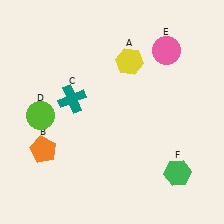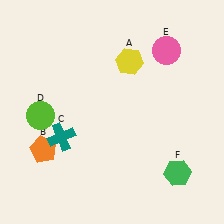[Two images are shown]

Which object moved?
The teal cross (C) moved down.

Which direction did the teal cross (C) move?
The teal cross (C) moved down.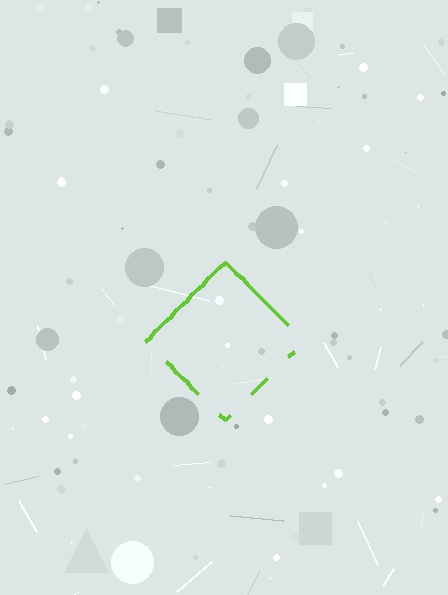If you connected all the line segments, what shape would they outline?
They would outline a diamond.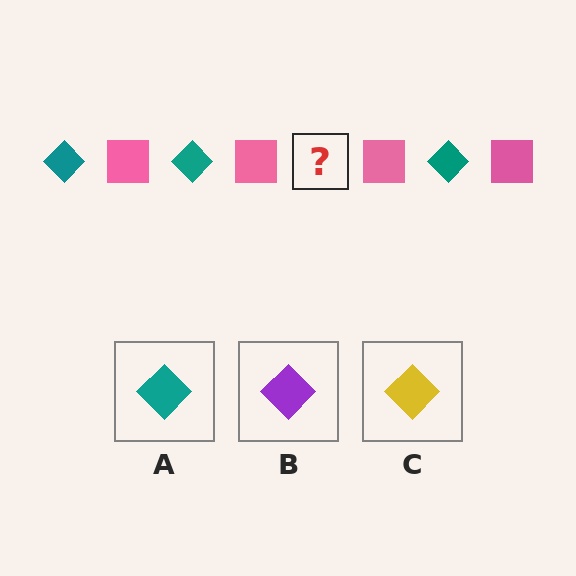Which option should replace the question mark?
Option A.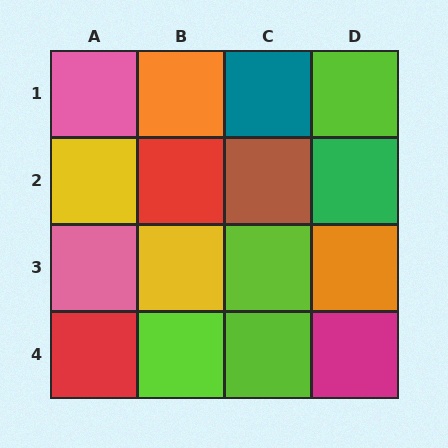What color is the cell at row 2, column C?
Brown.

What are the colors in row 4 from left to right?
Red, lime, lime, magenta.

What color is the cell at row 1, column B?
Orange.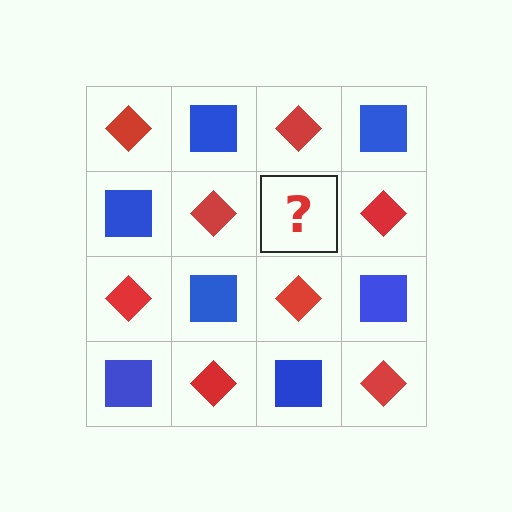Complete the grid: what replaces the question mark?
The question mark should be replaced with a blue square.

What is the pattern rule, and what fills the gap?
The rule is that it alternates red diamond and blue square in a checkerboard pattern. The gap should be filled with a blue square.